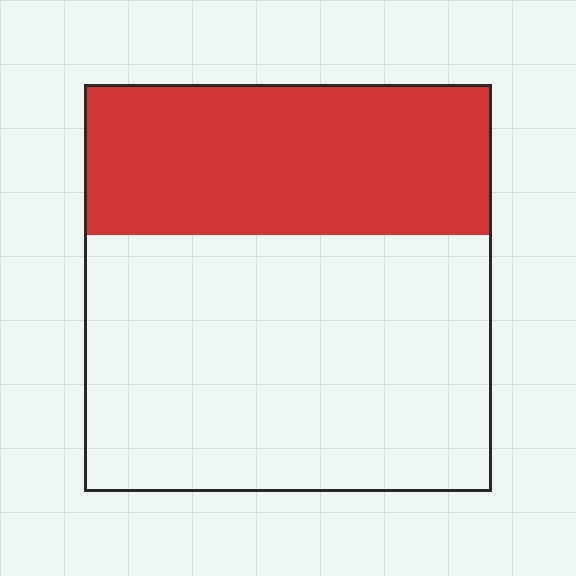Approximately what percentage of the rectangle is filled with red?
Approximately 35%.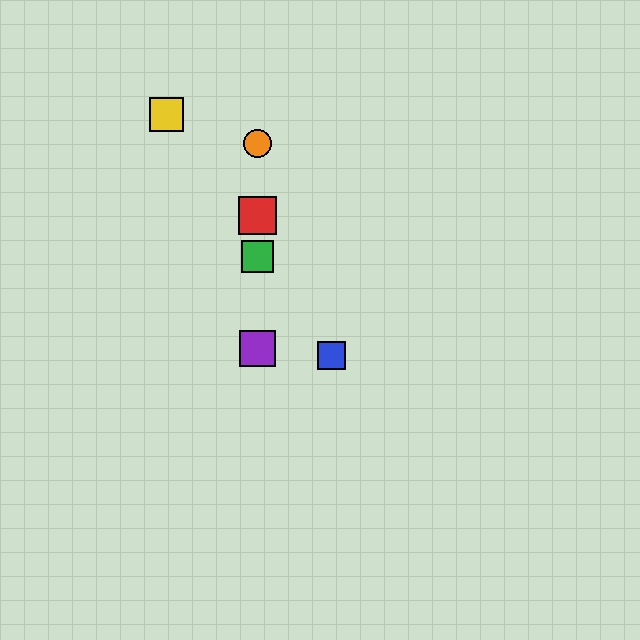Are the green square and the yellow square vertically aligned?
No, the green square is at x≈257 and the yellow square is at x≈167.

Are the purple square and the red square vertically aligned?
Yes, both are at x≈257.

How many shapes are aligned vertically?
4 shapes (the red square, the green square, the purple square, the orange circle) are aligned vertically.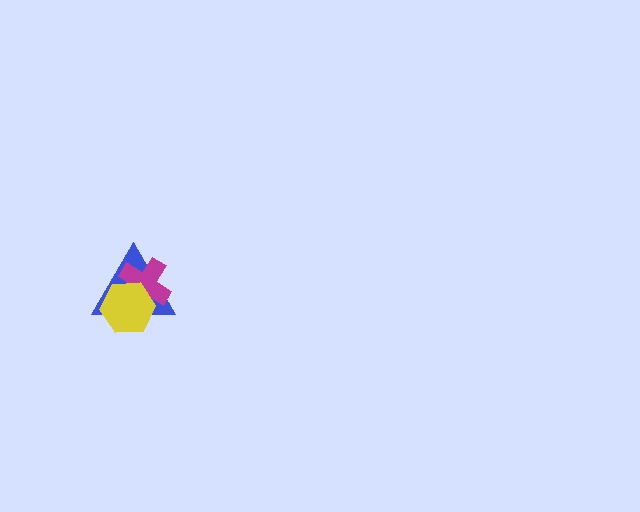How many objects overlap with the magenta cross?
2 objects overlap with the magenta cross.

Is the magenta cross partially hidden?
Yes, it is partially covered by another shape.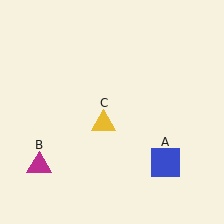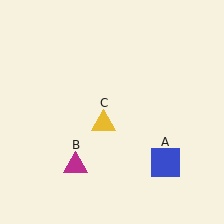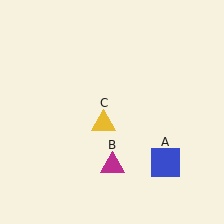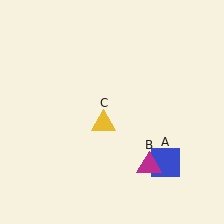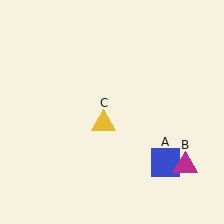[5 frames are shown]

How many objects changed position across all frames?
1 object changed position: magenta triangle (object B).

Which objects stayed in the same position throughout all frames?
Blue square (object A) and yellow triangle (object C) remained stationary.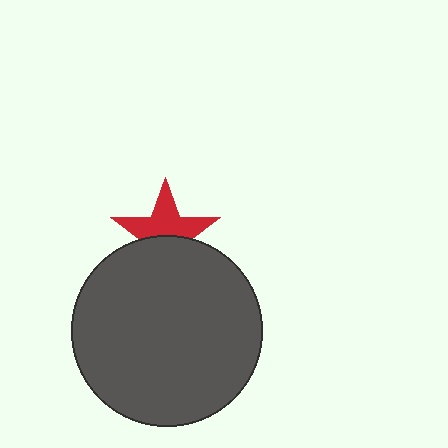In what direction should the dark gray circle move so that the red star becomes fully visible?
The dark gray circle should move down. That is the shortest direction to clear the overlap and leave the red star fully visible.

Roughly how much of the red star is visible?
About half of it is visible (roughly 55%).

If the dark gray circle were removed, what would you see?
You would see the complete red star.